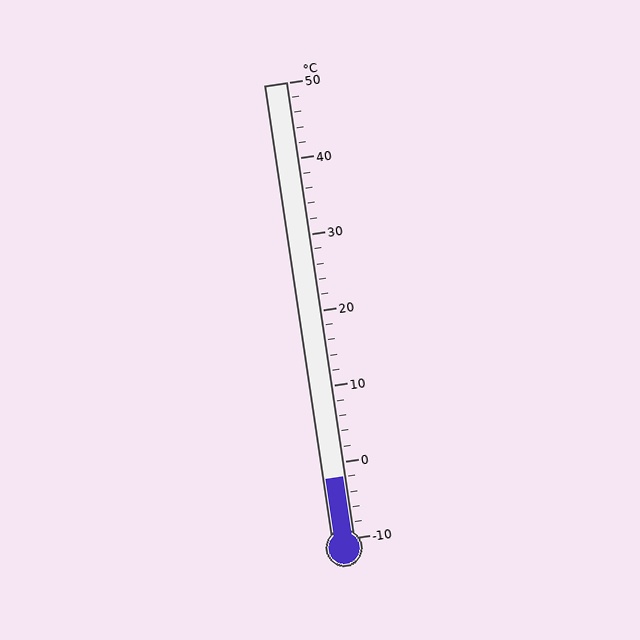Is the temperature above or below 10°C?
The temperature is below 10°C.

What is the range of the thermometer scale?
The thermometer scale ranges from -10°C to 50°C.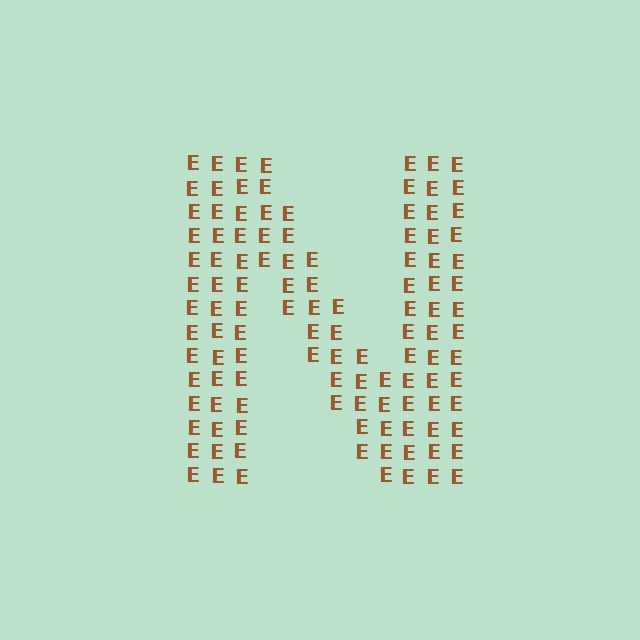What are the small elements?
The small elements are letter E's.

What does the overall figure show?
The overall figure shows the letter N.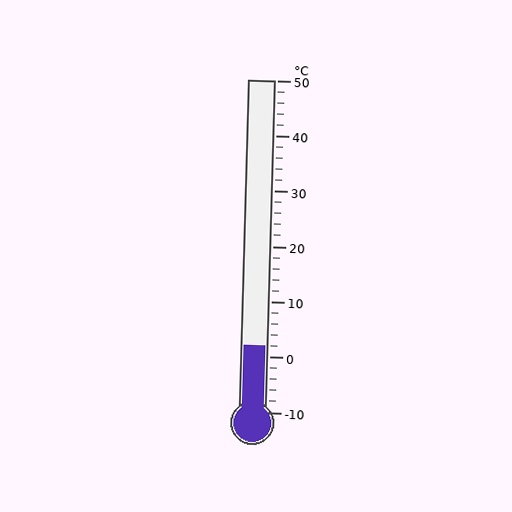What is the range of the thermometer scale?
The thermometer scale ranges from -10°C to 50°C.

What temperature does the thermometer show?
The thermometer shows approximately 2°C.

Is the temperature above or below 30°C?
The temperature is below 30°C.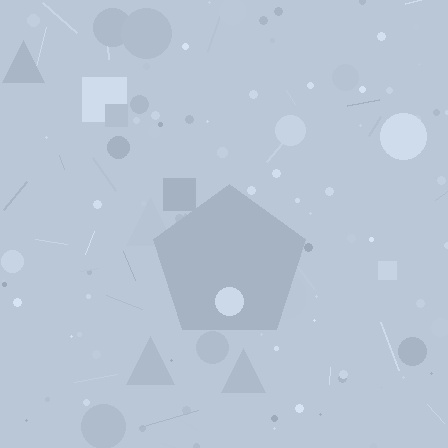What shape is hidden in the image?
A pentagon is hidden in the image.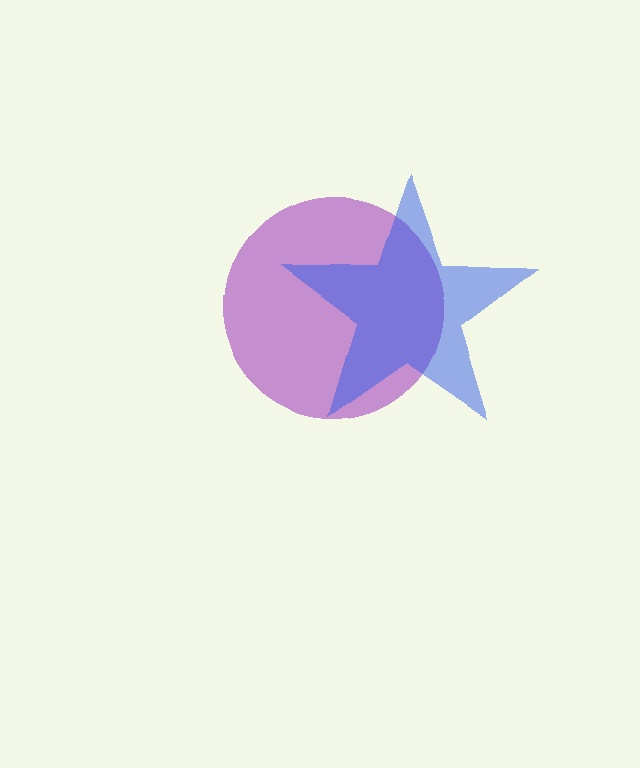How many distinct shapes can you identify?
There are 2 distinct shapes: a purple circle, a blue star.